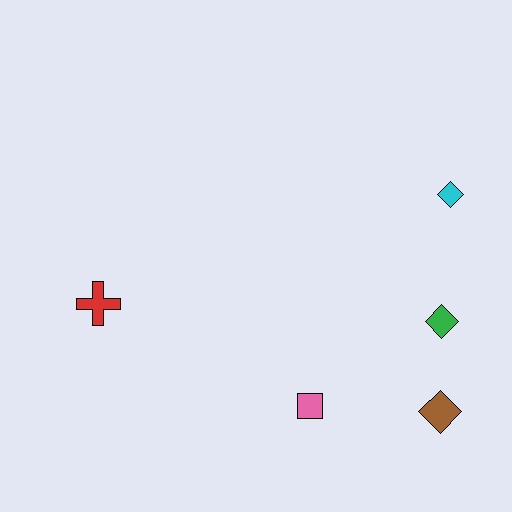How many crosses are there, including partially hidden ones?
There is 1 cross.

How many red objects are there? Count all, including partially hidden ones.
There is 1 red object.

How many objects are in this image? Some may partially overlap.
There are 5 objects.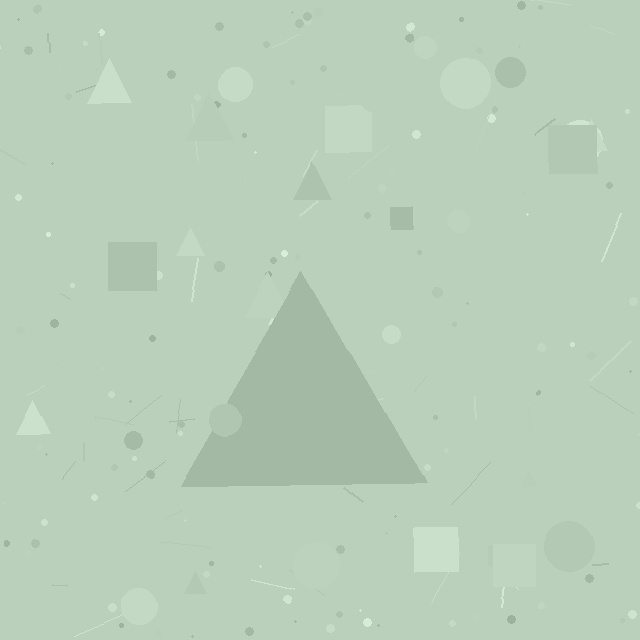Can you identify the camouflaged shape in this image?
The camouflaged shape is a triangle.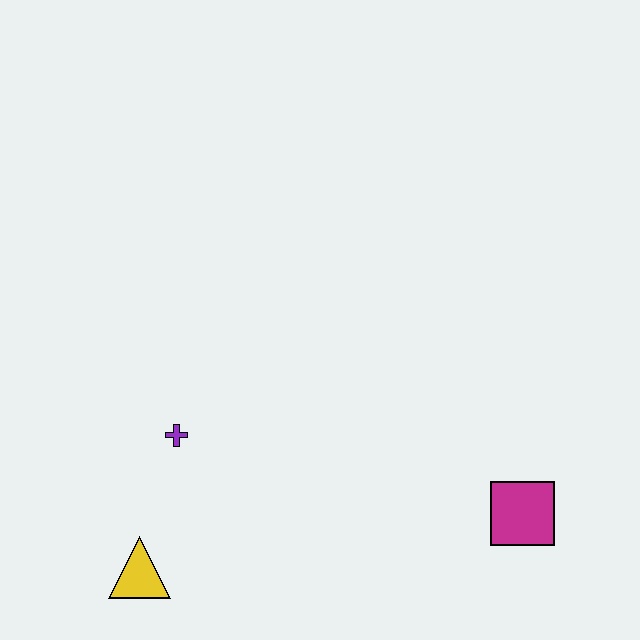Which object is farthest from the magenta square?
The yellow triangle is farthest from the magenta square.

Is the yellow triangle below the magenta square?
Yes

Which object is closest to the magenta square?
The purple cross is closest to the magenta square.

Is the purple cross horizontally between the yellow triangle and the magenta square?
Yes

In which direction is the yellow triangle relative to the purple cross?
The yellow triangle is below the purple cross.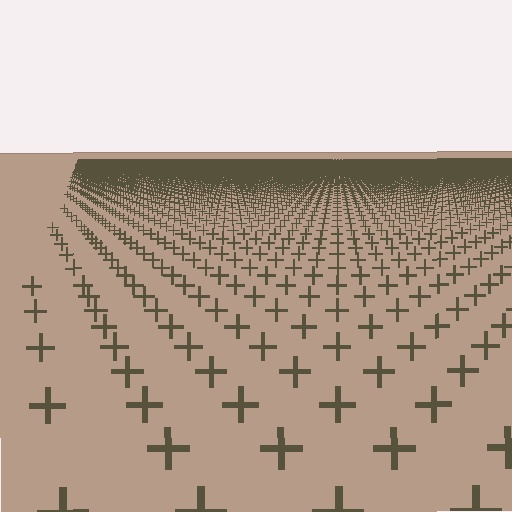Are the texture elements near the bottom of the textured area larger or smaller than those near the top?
Larger. Near the bottom, elements are closer to the viewer and appear at a bigger on-screen size.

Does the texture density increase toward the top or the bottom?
Density increases toward the top.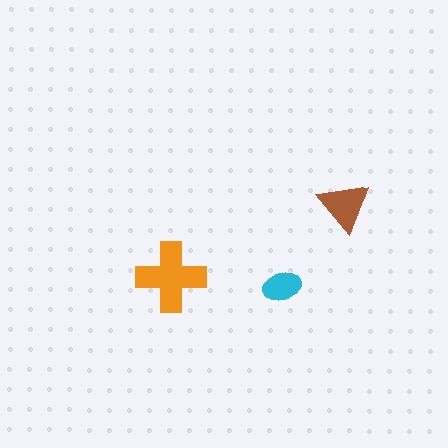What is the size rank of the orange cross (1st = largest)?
1st.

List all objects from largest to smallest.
The orange cross, the brown triangle, the cyan ellipse.